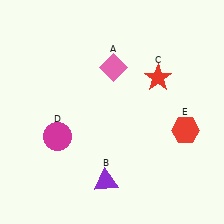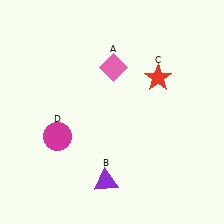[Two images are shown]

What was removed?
The red hexagon (E) was removed in Image 2.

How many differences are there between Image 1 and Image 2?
There is 1 difference between the two images.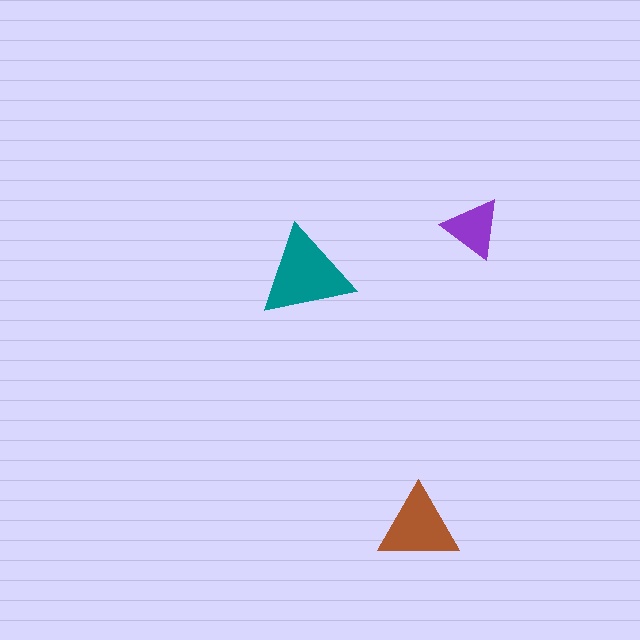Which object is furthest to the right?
The purple triangle is rightmost.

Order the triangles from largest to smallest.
the teal one, the brown one, the purple one.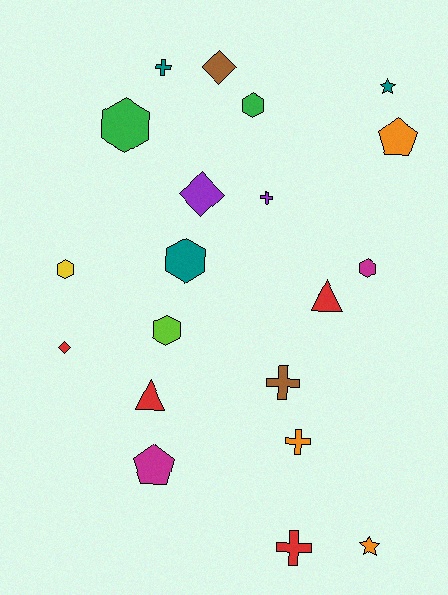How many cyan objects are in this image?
There are no cyan objects.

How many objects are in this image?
There are 20 objects.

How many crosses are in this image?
There are 5 crosses.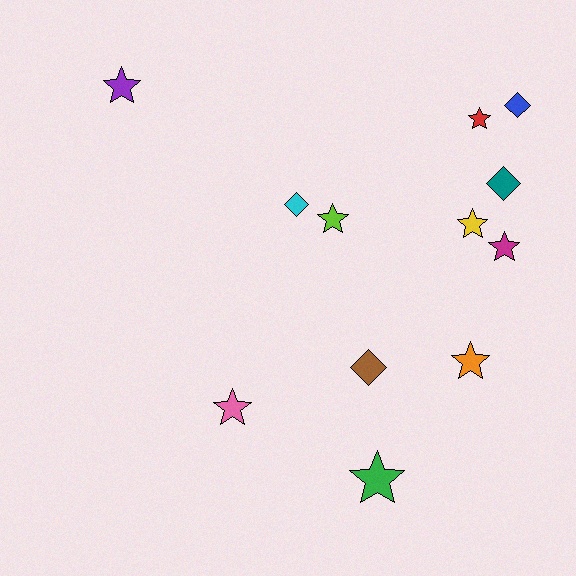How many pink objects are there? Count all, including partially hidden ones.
There is 1 pink object.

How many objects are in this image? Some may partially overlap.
There are 12 objects.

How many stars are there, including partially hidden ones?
There are 8 stars.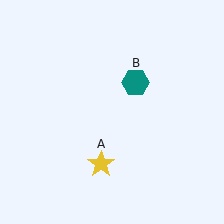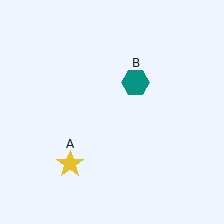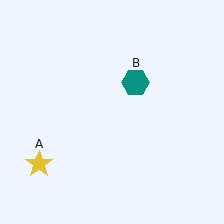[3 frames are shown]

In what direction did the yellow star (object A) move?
The yellow star (object A) moved left.